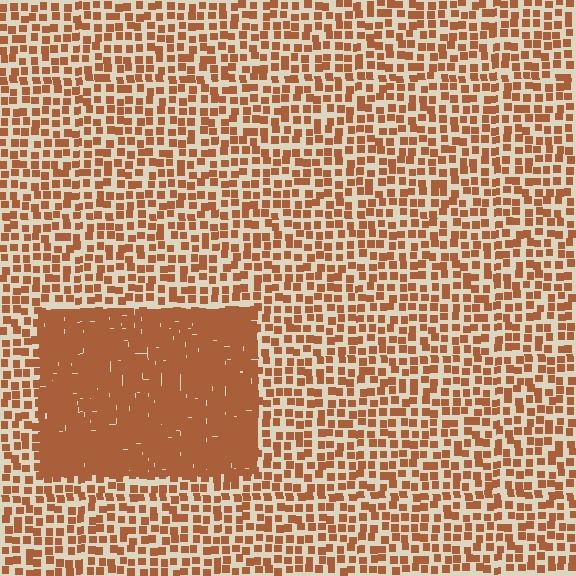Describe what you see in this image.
The image contains small brown elements arranged at two different densities. A rectangle-shaped region is visible where the elements are more densely packed than the surrounding area.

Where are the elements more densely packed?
The elements are more densely packed inside the rectangle boundary.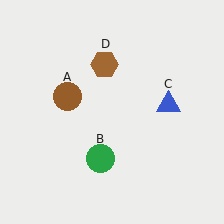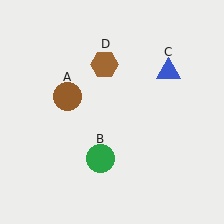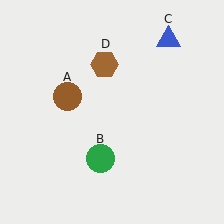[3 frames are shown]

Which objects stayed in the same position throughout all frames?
Brown circle (object A) and green circle (object B) and brown hexagon (object D) remained stationary.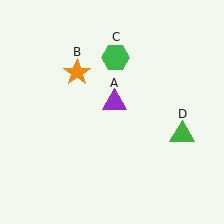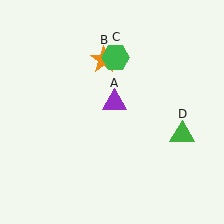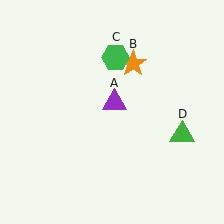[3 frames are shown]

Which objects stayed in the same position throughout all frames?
Purple triangle (object A) and green hexagon (object C) and green triangle (object D) remained stationary.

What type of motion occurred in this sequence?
The orange star (object B) rotated clockwise around the center of the scene.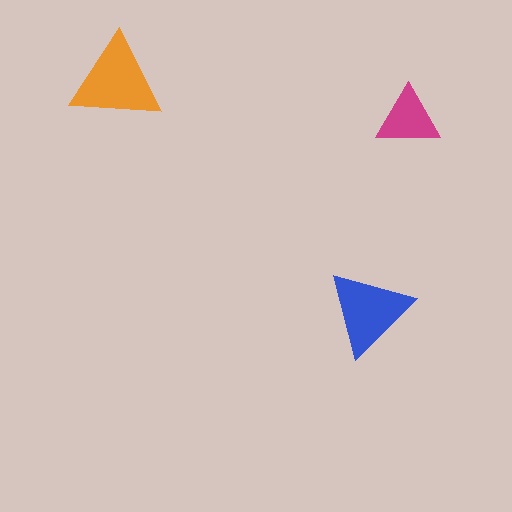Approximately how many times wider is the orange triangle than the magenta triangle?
About 1.5 times wider.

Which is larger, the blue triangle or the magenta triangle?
The blue one.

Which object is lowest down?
The blue triangle is bottommost.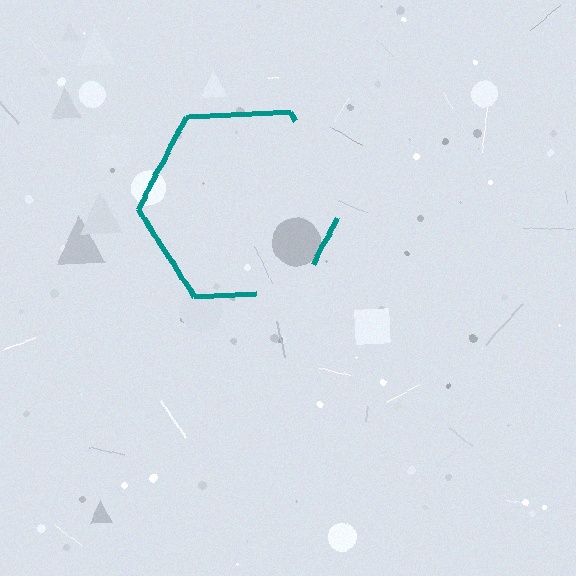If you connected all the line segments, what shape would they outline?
They would outline a hexagon.